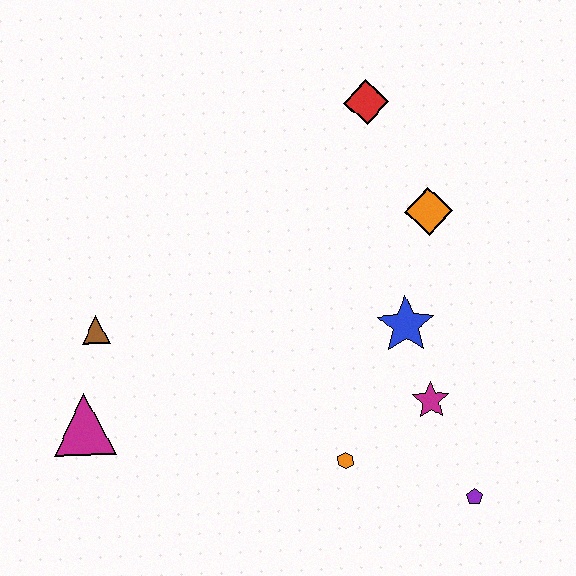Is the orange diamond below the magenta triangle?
No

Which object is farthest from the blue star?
The magenta triangle is farthest from the blue star.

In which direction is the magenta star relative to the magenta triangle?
The magenta star is to the right of the magenta triangle.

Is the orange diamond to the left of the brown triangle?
No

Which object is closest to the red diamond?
The orange diamond is closest to the red diamond.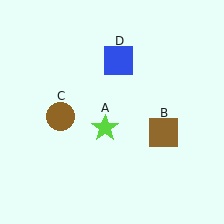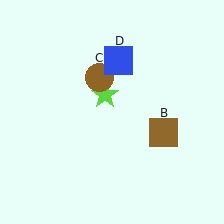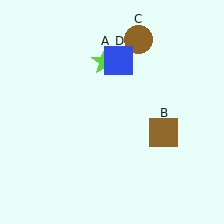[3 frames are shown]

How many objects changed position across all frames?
2 objects changed position: lime star (object A), brown circle (object C).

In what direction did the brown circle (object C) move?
The brown circle (object C) moved up and to the right.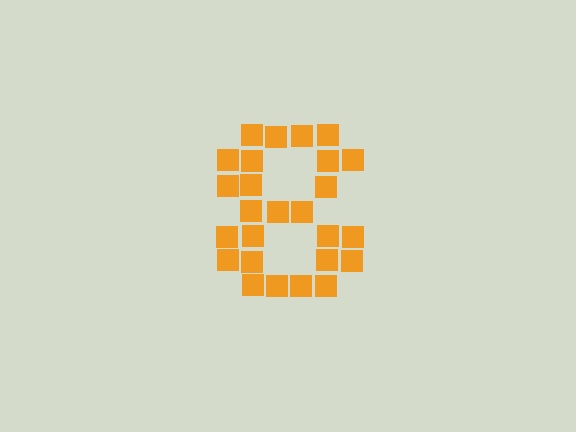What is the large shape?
The large shape is the digit 8.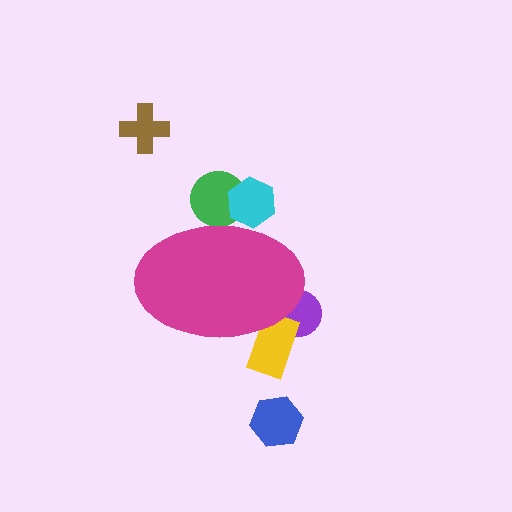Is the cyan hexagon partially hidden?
Yes, the cyan hexagon is partially hidden behind the magenta ellipse.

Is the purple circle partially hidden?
Yes, the purple circle is partially hidden behind the magenta ellipse.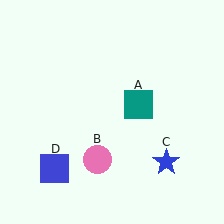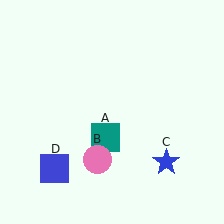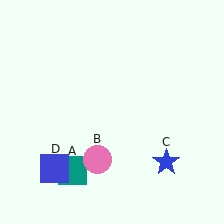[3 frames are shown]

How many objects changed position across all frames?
1 object changed position: teal square (object A).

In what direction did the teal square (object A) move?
The teal square (object A) moved down and to the left.